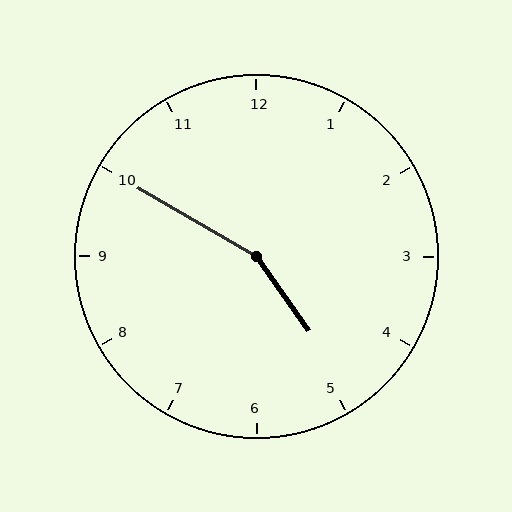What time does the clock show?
4:50.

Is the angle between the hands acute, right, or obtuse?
It is obtuse.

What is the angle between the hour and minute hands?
Approximately 155 degrees.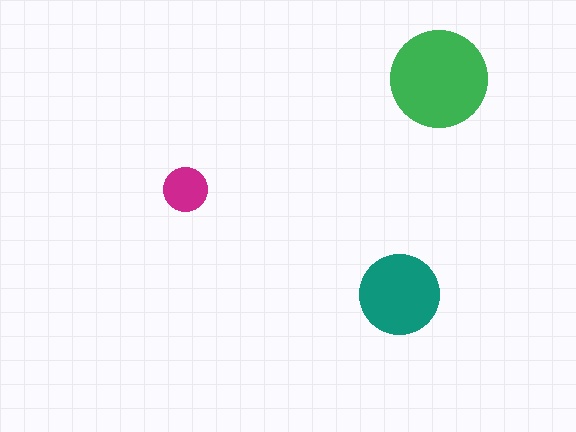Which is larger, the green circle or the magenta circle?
The green one.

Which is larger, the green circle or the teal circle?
The green one.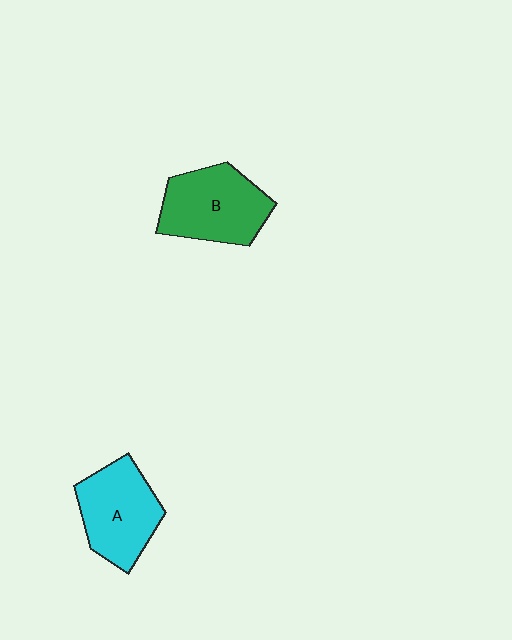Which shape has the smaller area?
Shape A (cyan).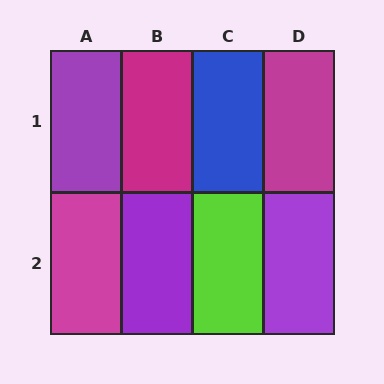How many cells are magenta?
3 cells are magenta.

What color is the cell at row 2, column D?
Purple.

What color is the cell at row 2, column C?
Lime.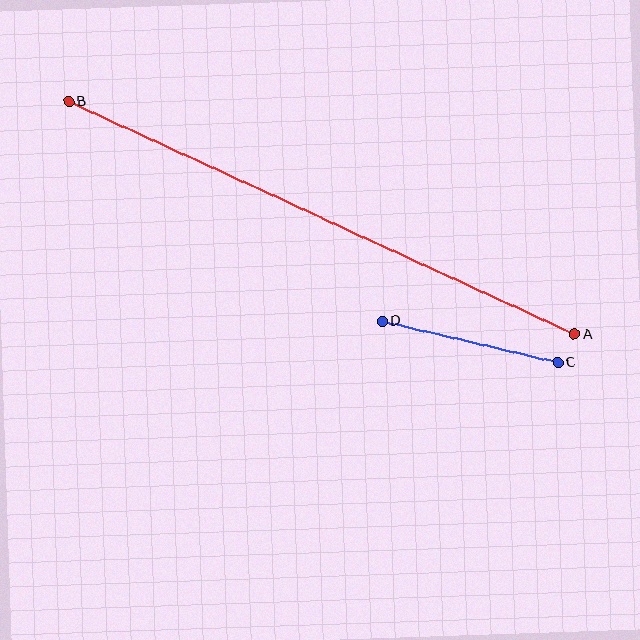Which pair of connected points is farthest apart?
Points A and B are farthest apart.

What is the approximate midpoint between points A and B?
The midpoint is at approximately (321, 218) pixels.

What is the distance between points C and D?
The distance is approximately 180 pixels.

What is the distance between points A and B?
The distance is approximately 557 pixels.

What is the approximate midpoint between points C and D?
The midpoint is at approximately (470, 342) pixels.